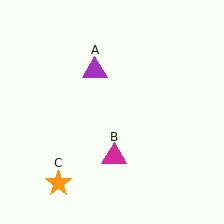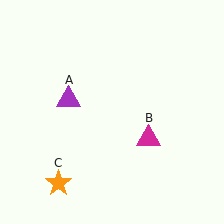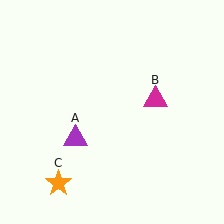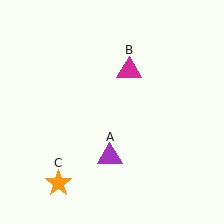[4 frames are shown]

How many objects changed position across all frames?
2 objects changed position: purple triangle (object A), magenta triangle (object B).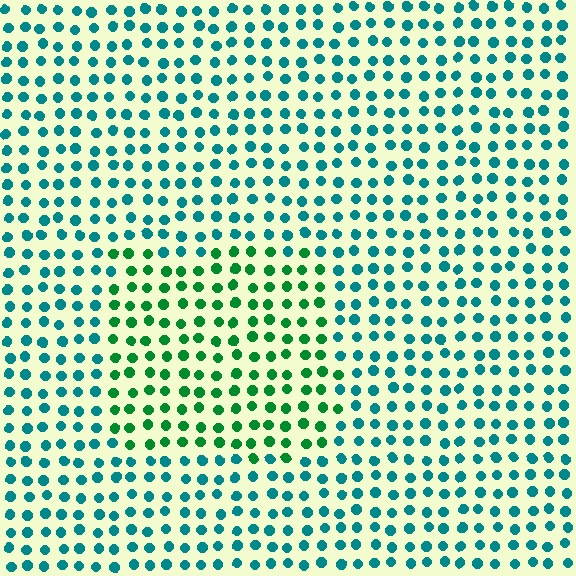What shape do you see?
I see a rectangle.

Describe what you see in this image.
The image is filled with small teal elements in a uniform arrangement. A rectangle-shaped region is visible where the elements are tinted to a slightly different hue, forming a subtle color boundary.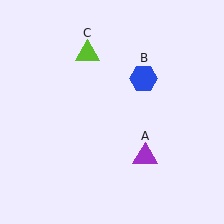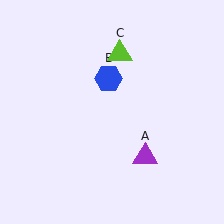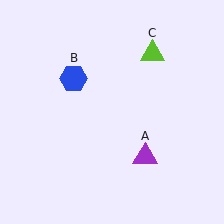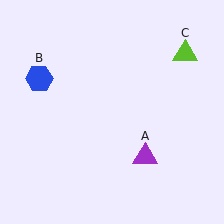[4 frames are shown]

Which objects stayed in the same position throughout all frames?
Purple triangle (object A) remained stationary.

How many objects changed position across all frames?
2 objects changed position: blue hexagon (object B), lime triangle (object C).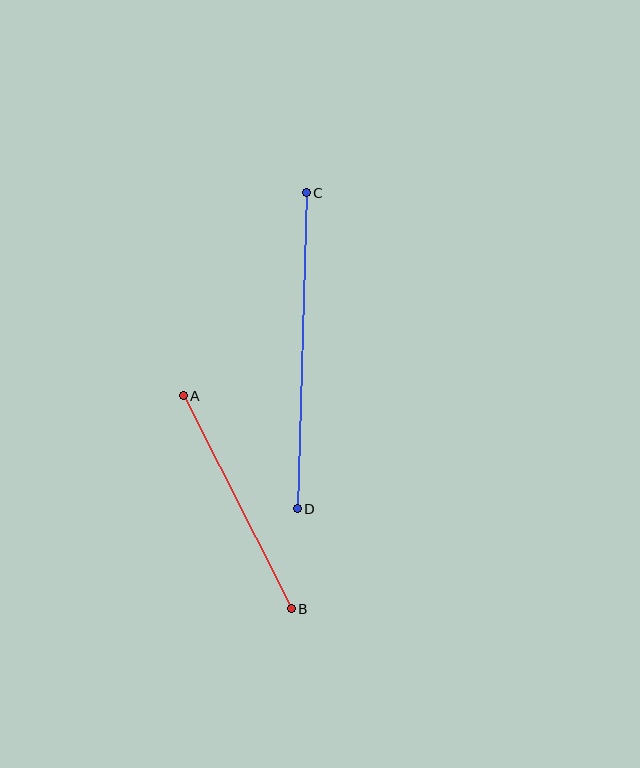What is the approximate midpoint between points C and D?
The midpoint is at approximately (302, 351) pixels.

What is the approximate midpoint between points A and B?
The midpoint is at approximately (237, 502) pixels.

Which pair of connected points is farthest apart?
Points C and D are farthest apart.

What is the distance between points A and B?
The distance is approximately 239 pixels.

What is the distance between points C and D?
The distance is approximately 316 pixels.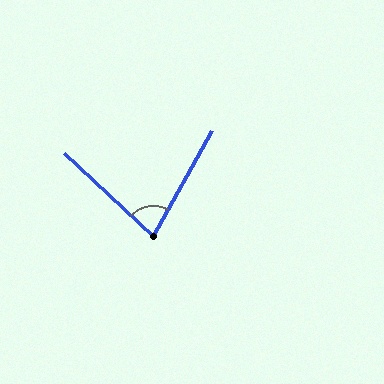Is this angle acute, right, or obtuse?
It is acute.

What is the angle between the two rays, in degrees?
Approximately 76 degrees.